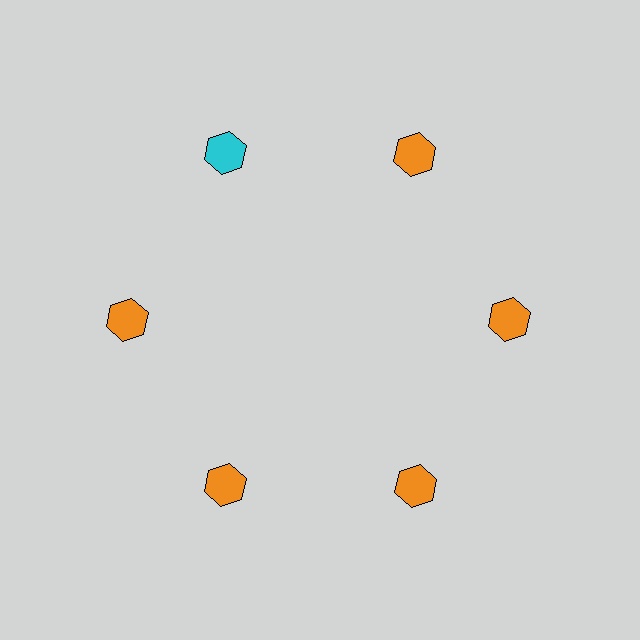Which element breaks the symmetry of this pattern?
The cyan hexagon at roughly the 11 o'clock position breaks the symmetry. All other shapes are orange hexagons.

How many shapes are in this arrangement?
There are 6 shapes arranged in a ring pattern.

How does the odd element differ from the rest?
It has a different color: cyan instead of orange.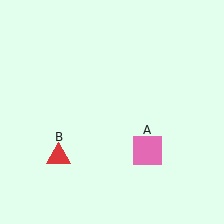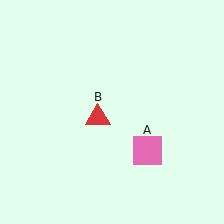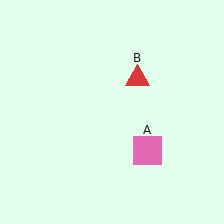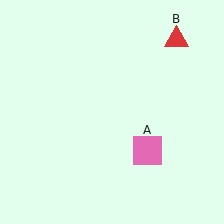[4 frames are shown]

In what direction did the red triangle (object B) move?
The red triangle (object B) moved up and to the right.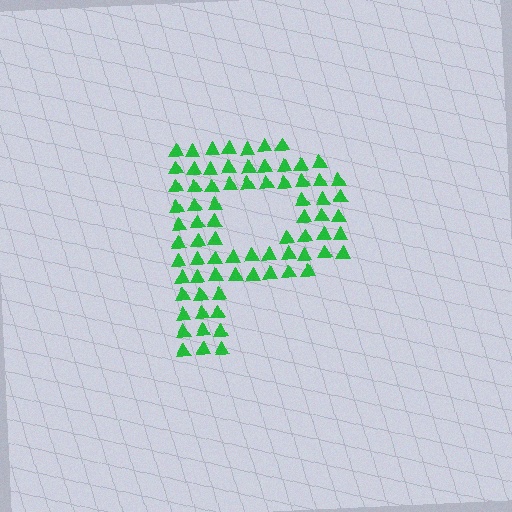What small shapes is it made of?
It is made of small triangles.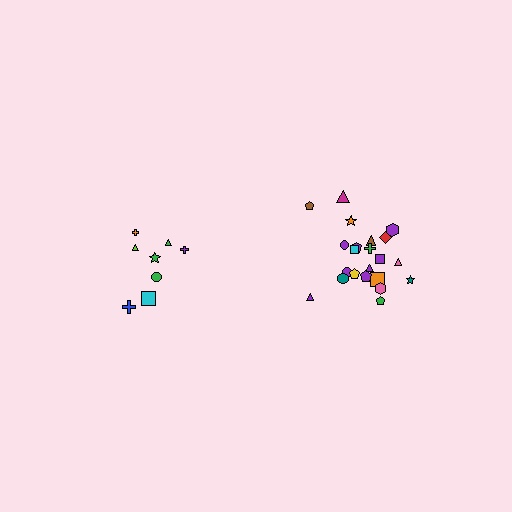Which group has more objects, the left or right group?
The right group.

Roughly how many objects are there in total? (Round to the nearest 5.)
Roughly 30 objects in total.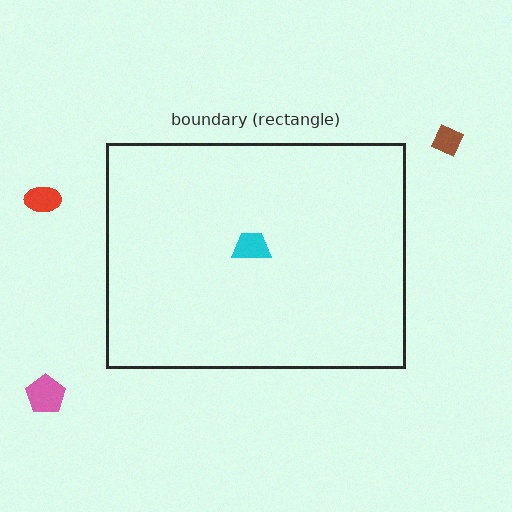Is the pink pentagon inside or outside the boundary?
Outside.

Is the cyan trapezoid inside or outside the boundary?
Inside.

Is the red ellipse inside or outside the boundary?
Outside.